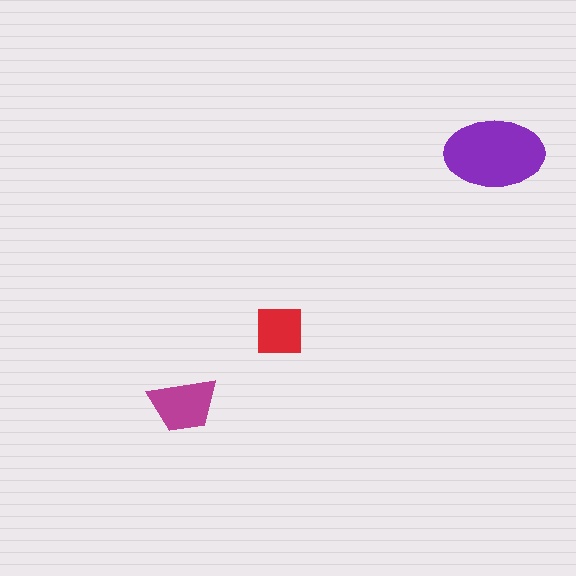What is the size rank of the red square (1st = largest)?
3rd.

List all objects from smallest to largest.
The red square, the magenta trapezoid, the purple ellipse.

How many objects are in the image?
There are 3 objects in the image.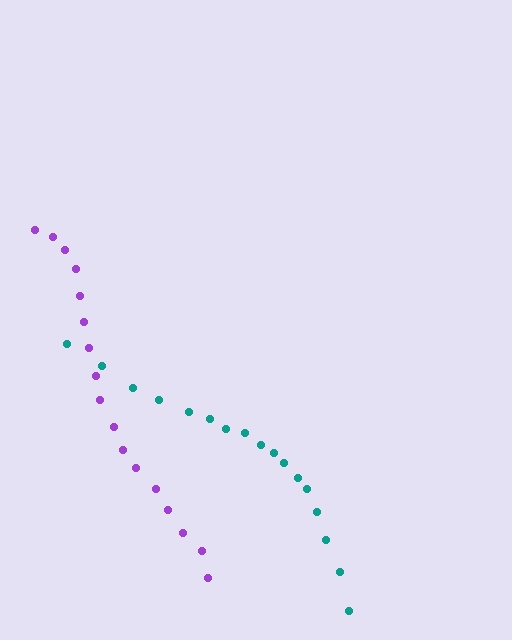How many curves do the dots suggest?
There are 2 distinct paths.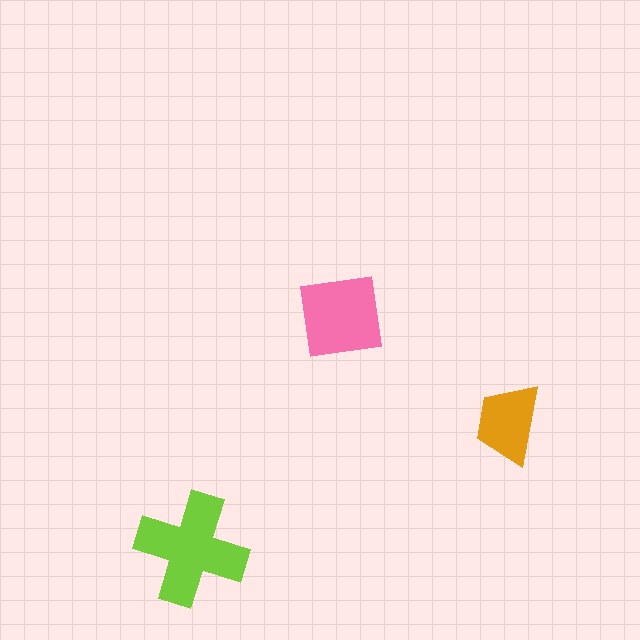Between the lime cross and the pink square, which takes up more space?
The lime cross.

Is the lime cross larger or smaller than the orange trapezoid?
Larger.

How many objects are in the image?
There are 3 objects in the image.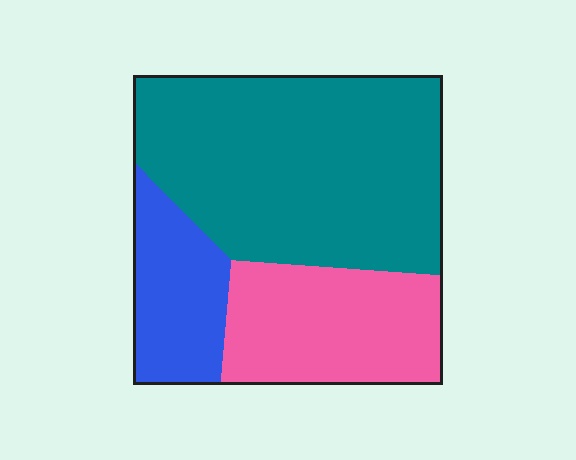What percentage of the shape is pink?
Pink covers around 25% of the shape.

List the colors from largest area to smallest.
From largest to smallest: teal, pink, blue.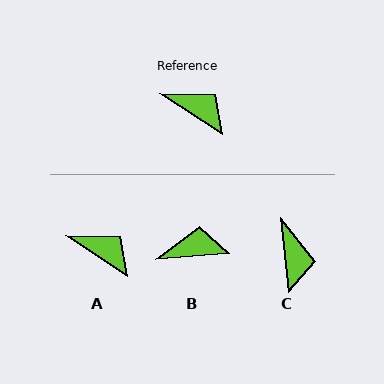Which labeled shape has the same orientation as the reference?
A.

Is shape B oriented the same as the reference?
No, it is off by about 38 degrees.